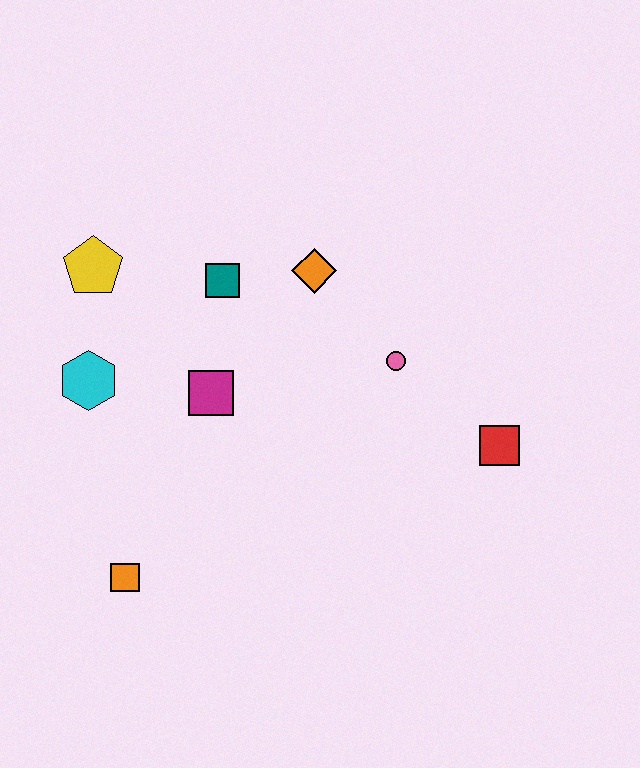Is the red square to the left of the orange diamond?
No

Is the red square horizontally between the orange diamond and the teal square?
No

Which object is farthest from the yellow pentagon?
The red square is farthest from the yellow pentagon.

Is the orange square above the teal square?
No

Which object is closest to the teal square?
The orange diamond is closest to the teal square.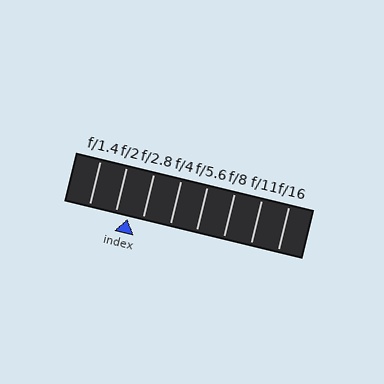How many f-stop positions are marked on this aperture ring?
There are 8 f-stop positions marked.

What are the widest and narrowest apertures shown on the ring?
The widest aperture shown is f/1.4 and the narrowest is f/16.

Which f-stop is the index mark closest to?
The index mark is closest to f/2.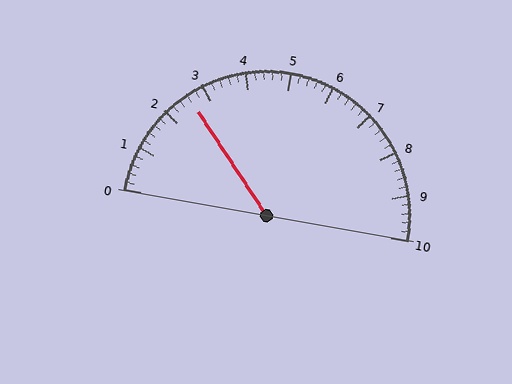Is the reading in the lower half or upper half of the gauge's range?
The reading is in the lower half of the range (0 to 10).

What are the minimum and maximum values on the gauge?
The gauge ranges from 0 to 10.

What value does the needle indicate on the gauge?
The needle indicates approximately 2.6.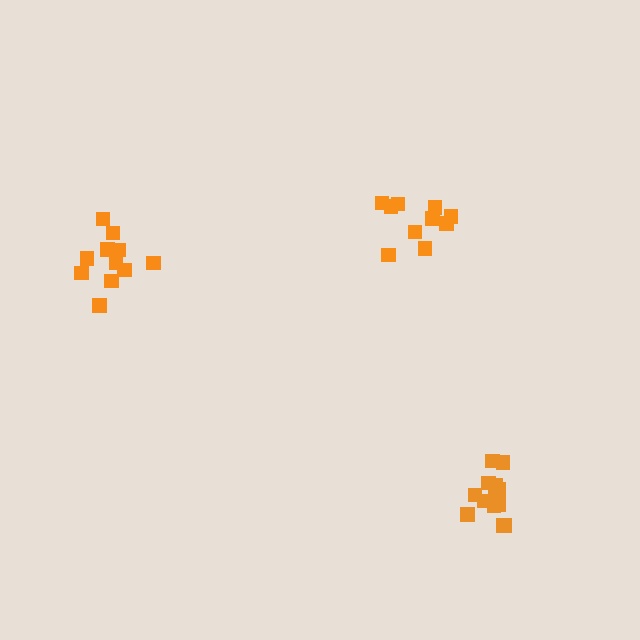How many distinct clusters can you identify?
There are 3 distinct clusters.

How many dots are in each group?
Group 1: 11 dots, Group 2: 10 dots, Group 3: 13 dots (34 total).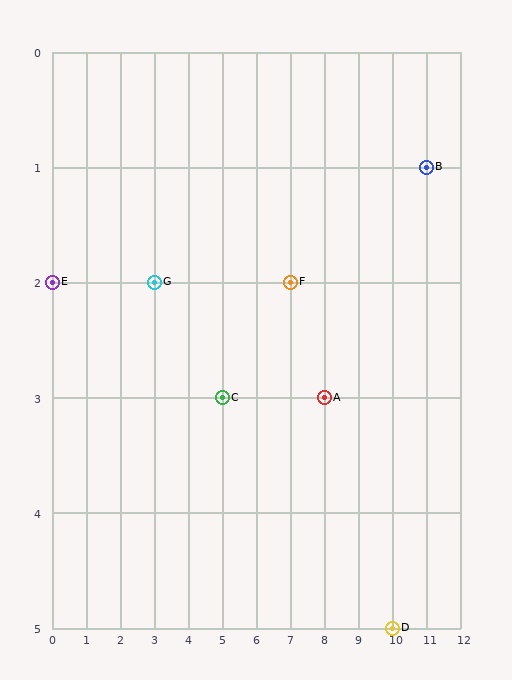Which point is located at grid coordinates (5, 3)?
Point C is at (5, 3).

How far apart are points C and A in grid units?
Points C and A are 3 columns apart.